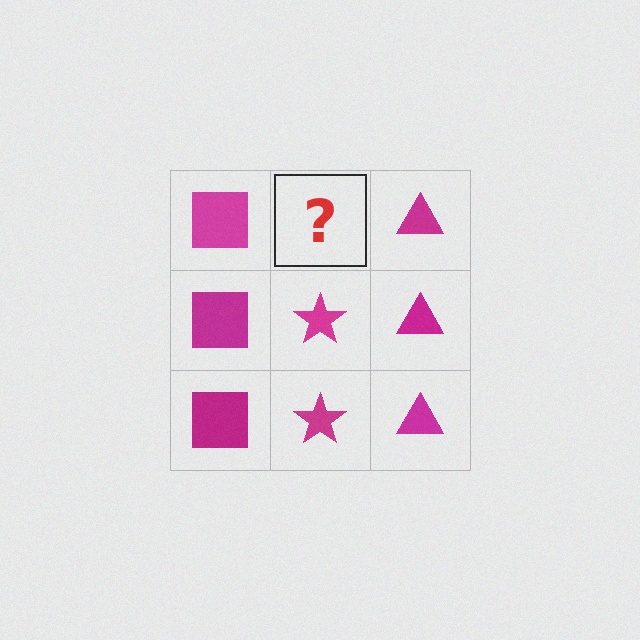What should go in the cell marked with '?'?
The missing cell should contain a magenta star.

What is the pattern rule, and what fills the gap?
The rule is that each column has a consistent shape. The gap should be filled with a magenta star.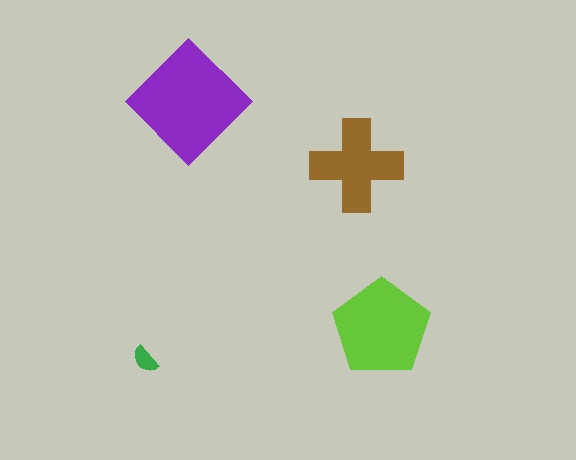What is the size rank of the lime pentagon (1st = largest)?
2nd.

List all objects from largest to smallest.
The purple diamond, the lime pentagon, the brown cross, the green semicircle.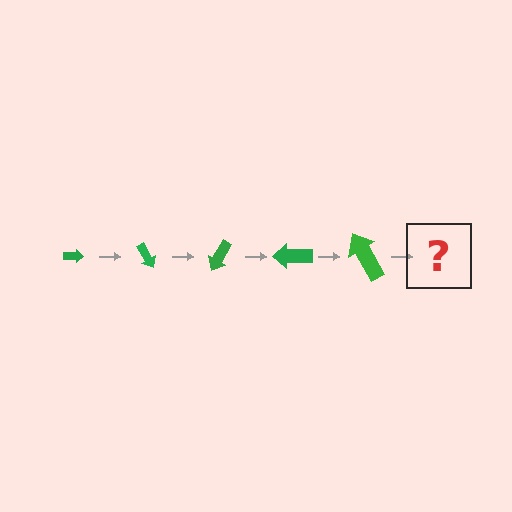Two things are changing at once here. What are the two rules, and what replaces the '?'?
The two rules are that the arrow grows larger each step and it rotates 60 degrees each step. The '?' should be an arrow, larger than the previous one and rotated 300 degrees from the start.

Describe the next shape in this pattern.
It should be an arrow, larger than the previous one and rotated 300 degrees from the start.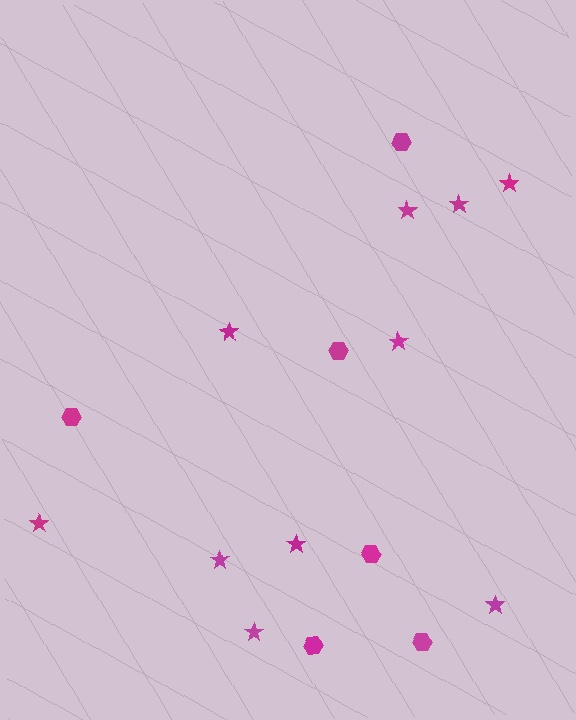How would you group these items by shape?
There are 2 groups: one group of hexagons (6) and one group of stars (10).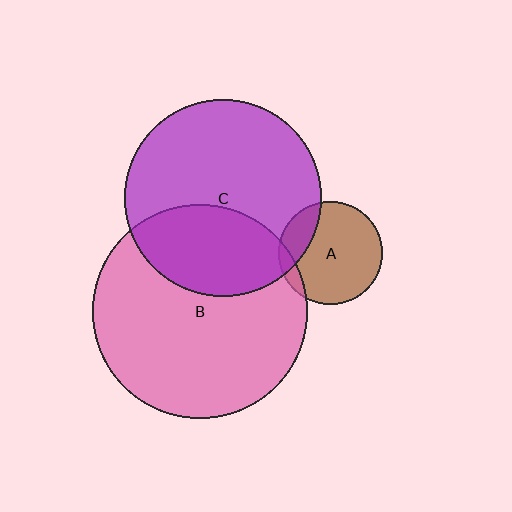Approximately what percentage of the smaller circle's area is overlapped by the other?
Approximately 20%.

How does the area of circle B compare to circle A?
Approximately 4.3 times.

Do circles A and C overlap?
Yes.